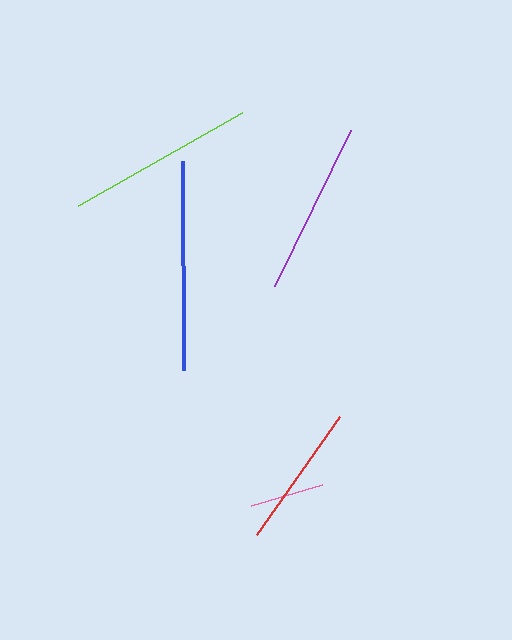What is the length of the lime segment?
The lime segment is approximately 189 pixels long.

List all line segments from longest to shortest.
From longest to shortest: blue, lime, purple, red, pink.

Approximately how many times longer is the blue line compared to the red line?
The blue line is approximately 1.4 times the length of the red line.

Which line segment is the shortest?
The pink line is the shortest at approximately 74 pixels.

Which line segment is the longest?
The blue line is the longest at approximately 209 pixels.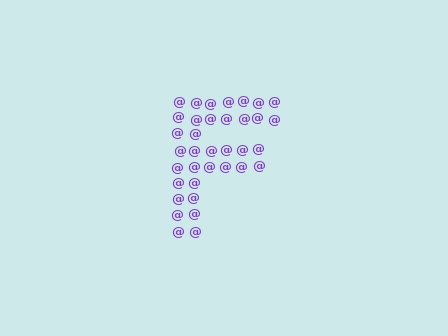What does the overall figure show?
The overall figure shows the letter F.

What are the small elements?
The small elements are at signs.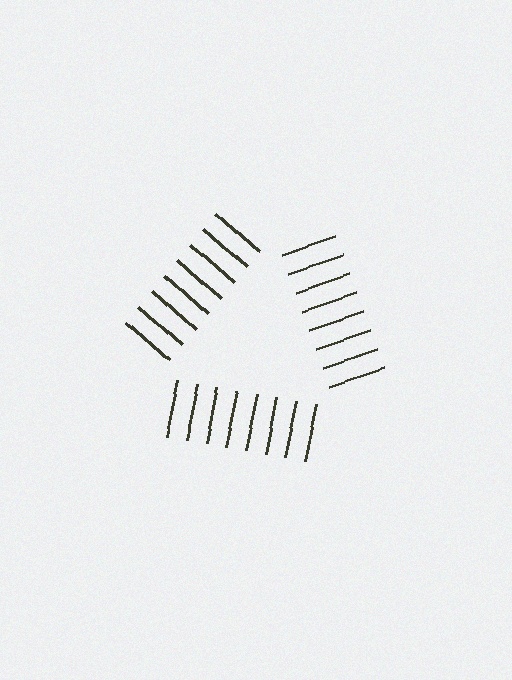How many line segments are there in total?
24 — 8 along each of the 3 edges.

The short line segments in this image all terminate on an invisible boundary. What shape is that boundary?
An illusory triangle — the line segments terminate on its edges but no continuous stroke is drawn.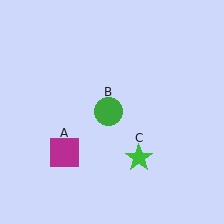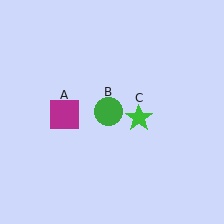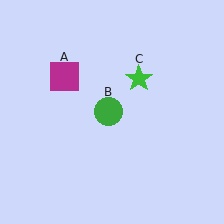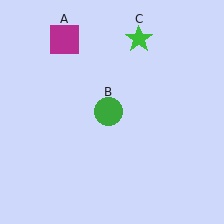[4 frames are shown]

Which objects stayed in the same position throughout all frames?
Green circle (object B) remained stationary.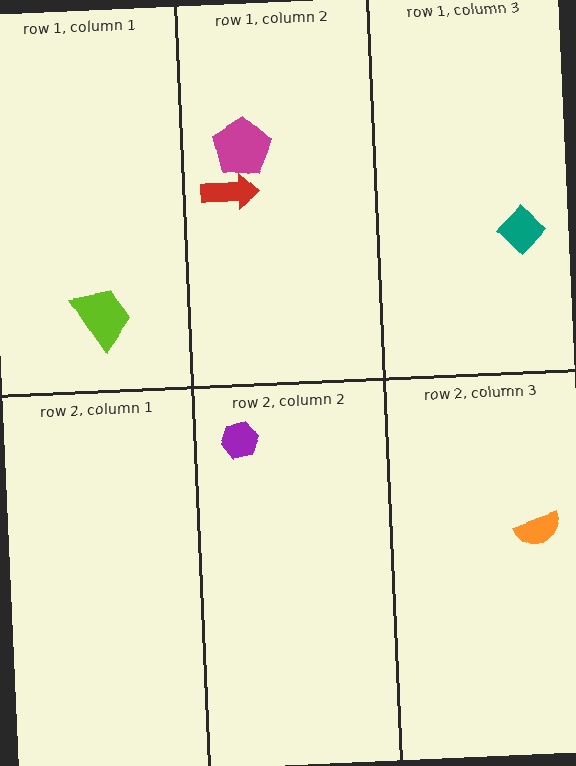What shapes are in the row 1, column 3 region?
The teal diamond.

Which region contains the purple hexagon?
The row 2, column 2 region.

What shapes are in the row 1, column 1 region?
The lime trapezoid.